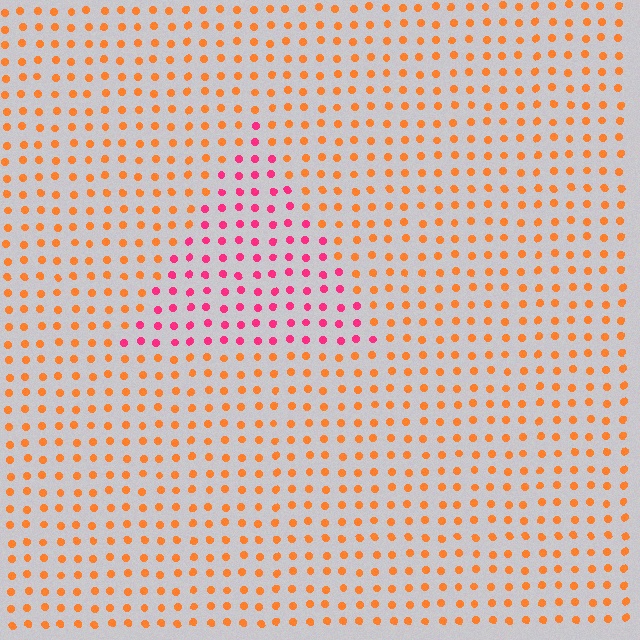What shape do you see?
I see a triangle.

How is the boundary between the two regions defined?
The boundary is defined purely by a slight shift in hue (about 49 degrees). Spacing, size, and orientation are identical on both sides.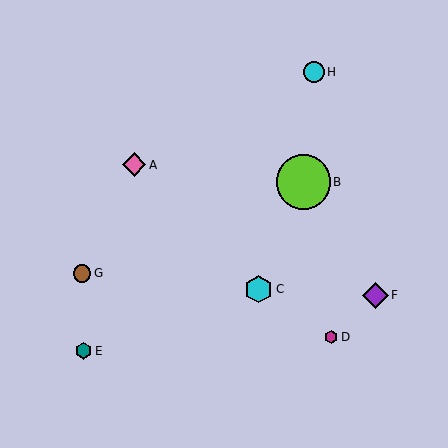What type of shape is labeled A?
Shape A is a pink diamond.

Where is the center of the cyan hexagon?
The center of the cyan hexagon is at (259, 289).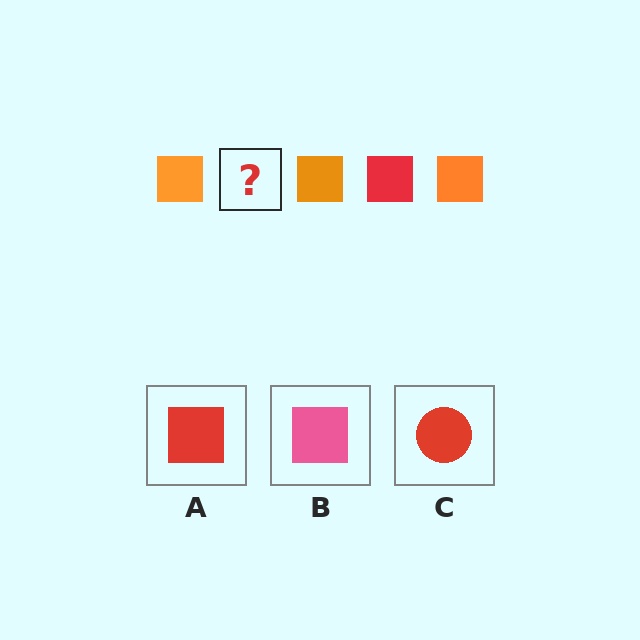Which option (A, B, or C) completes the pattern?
A.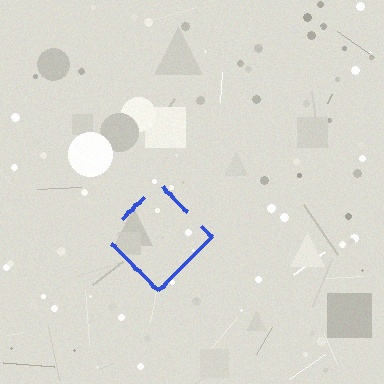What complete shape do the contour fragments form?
The contour fragments form a diamond.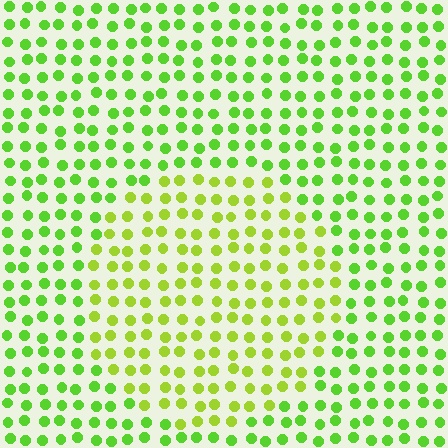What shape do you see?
I see a circle.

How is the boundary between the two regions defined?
The boundary is defined purely by a slight shift in hue (about 25 degrees). Spacing, size, and orientation are identical on both sides.